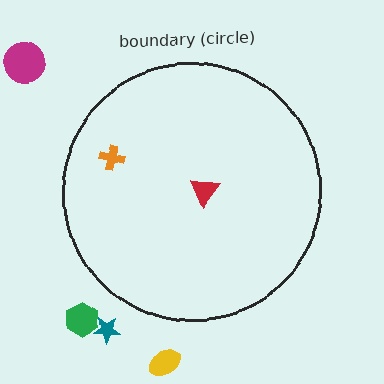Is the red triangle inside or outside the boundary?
Inside.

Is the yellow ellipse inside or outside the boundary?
Outside.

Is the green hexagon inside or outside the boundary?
Outside.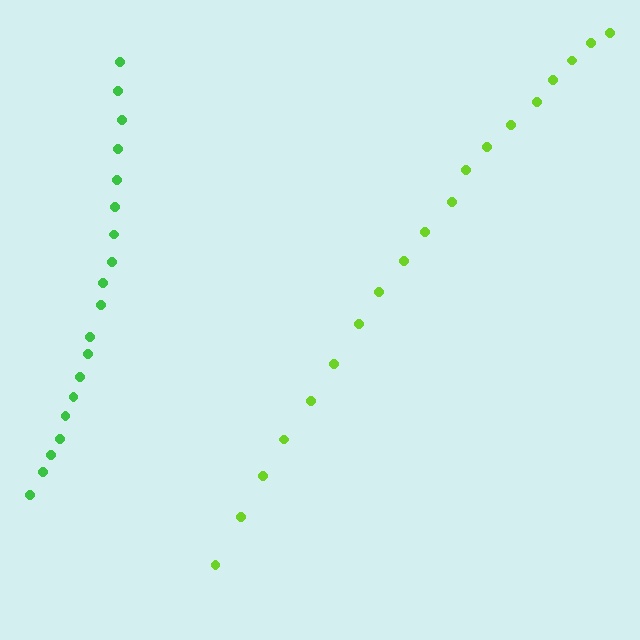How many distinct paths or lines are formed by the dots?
There are 2 distinct paths.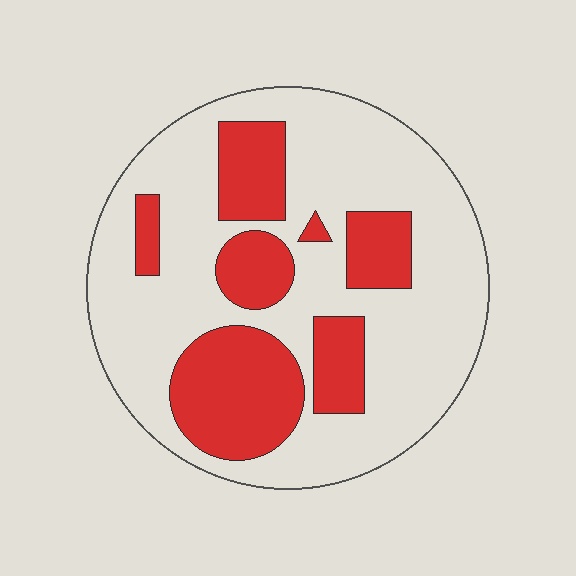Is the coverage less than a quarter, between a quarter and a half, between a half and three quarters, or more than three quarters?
Between a quarter and a half.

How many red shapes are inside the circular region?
7.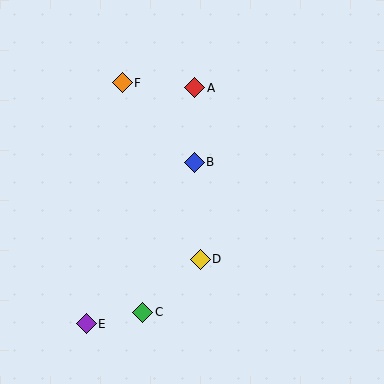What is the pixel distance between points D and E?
The distance between D and E is 131 pixels.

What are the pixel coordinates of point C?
Point C is at (143, 312).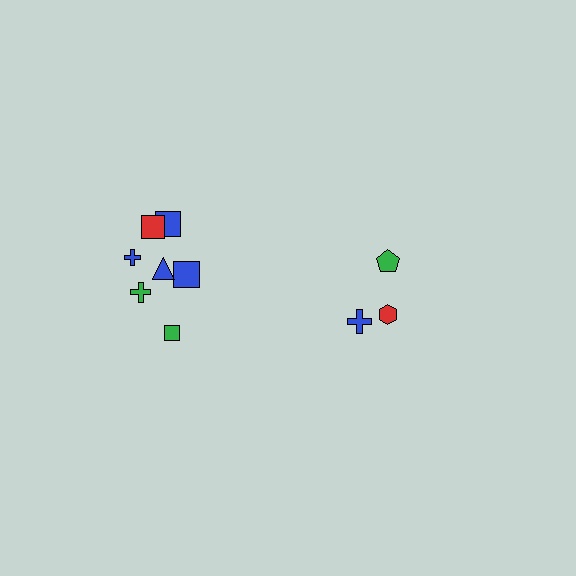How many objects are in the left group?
There are 7 objects.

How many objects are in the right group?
There are 3 objects.